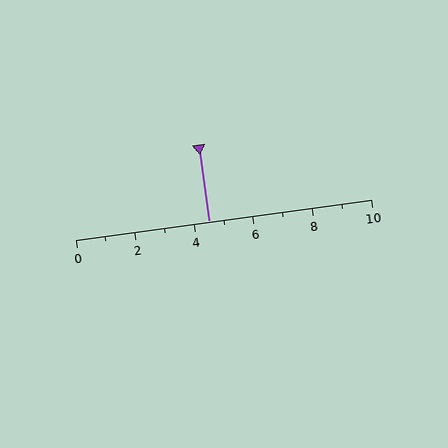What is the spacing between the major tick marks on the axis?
The major ticks are spaced 2 apart.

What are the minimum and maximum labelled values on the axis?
The axis runs from 0 to 10.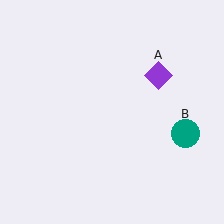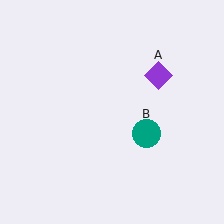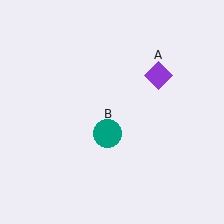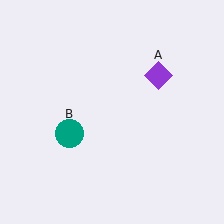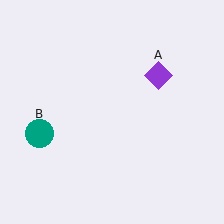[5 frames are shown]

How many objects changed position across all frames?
1 object changed position: teal circle (object B).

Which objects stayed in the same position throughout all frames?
Purple diamond (object A) remained stationary.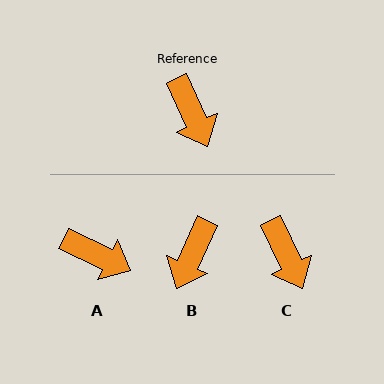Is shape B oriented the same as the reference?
No, it is off by about 49 degrees.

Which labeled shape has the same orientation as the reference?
C.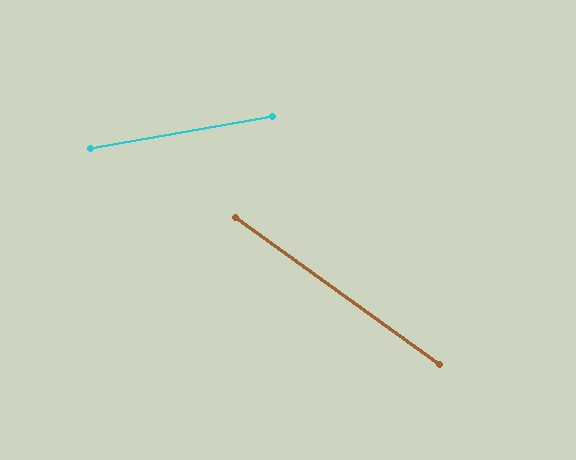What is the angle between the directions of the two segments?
Approximately 46 degrees.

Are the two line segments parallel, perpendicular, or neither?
Neither parallel nor perpendicular — they differ by about 46°.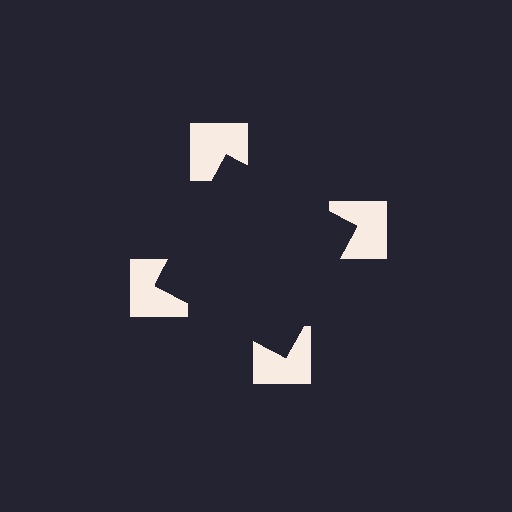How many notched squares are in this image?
There are 4 — one at each vertex of the illusory square.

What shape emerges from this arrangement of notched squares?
An illusory square — its edges are inferred from the aligned wedge cuts in the notched squares, not physically drawn.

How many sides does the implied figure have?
4 sides.